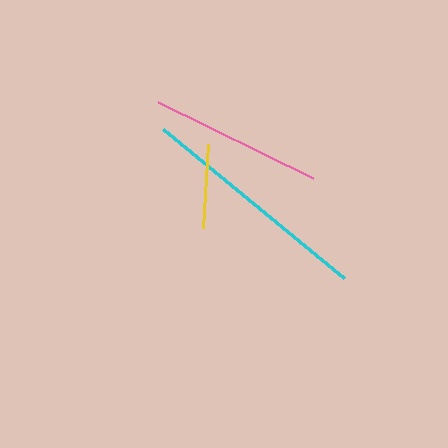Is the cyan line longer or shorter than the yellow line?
The cyan line is longer than the yellow line.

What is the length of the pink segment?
The pink segment is approximately 172 pixels long.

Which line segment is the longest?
The cyan line is the longest at approximately 234 pixels.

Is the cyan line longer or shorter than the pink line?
The cyan line is longer than the pink line.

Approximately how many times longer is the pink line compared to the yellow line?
The pink line is approximately 2.0 times the length of the yellow line.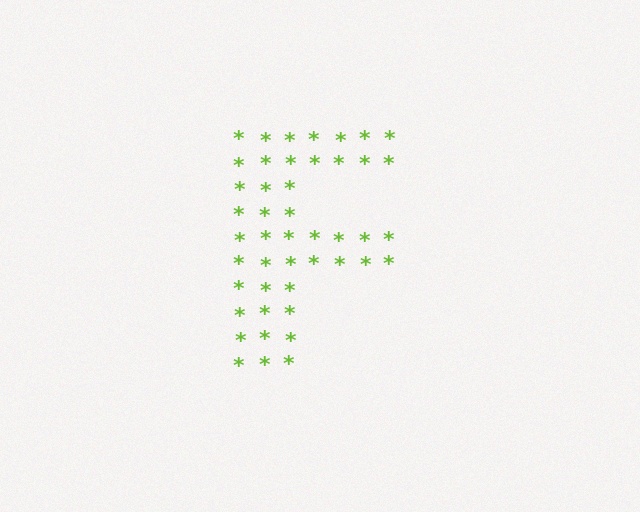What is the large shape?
The large shape is the letter F.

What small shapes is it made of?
It is made of small asterisks.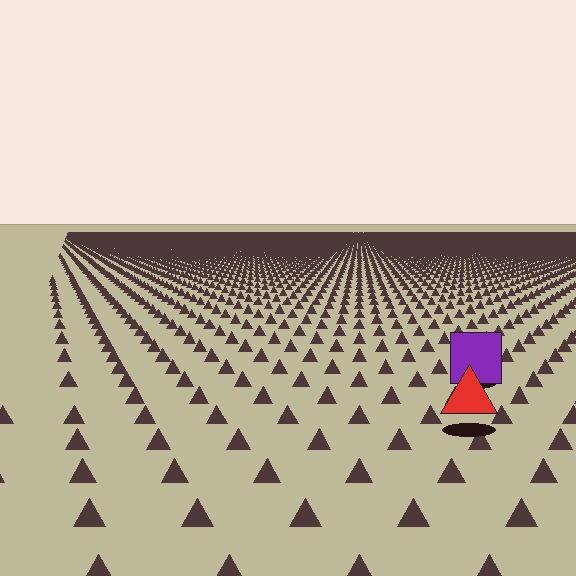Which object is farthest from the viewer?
The purple square is farthest from the viewer. It appears smaller and the ground texture around it is denser.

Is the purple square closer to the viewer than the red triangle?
No. The red triangle is closer — you can tell from the texture gradient: the ground texture is coarser near it.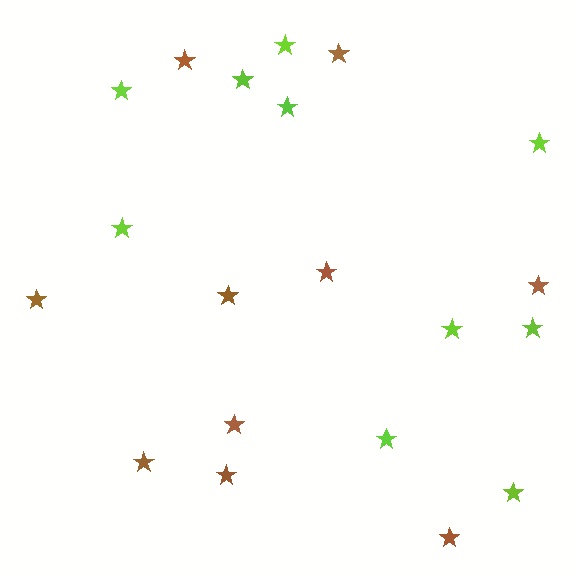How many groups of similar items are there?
There are 2 groups: one group of brown stars (10) and one group of lime stars (10).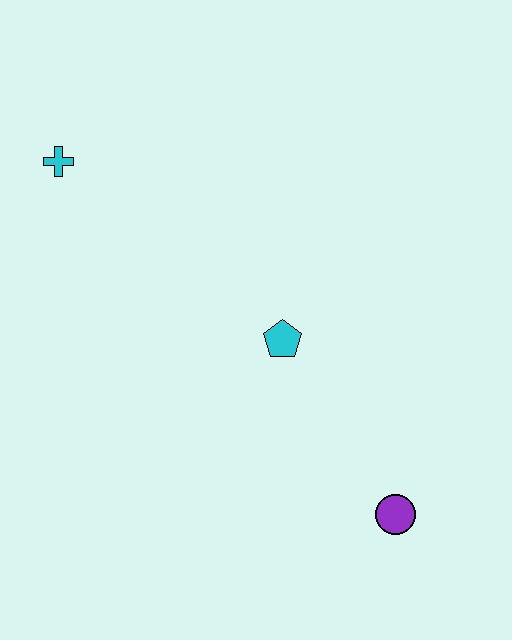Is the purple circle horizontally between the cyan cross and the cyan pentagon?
No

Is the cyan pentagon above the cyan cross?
No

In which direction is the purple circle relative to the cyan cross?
The purple circle is below the cyan cross.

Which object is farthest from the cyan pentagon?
The cyan cross is farthest from the cyan pentagon.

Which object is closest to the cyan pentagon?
The purple circle is closest to the cyan pentagon.